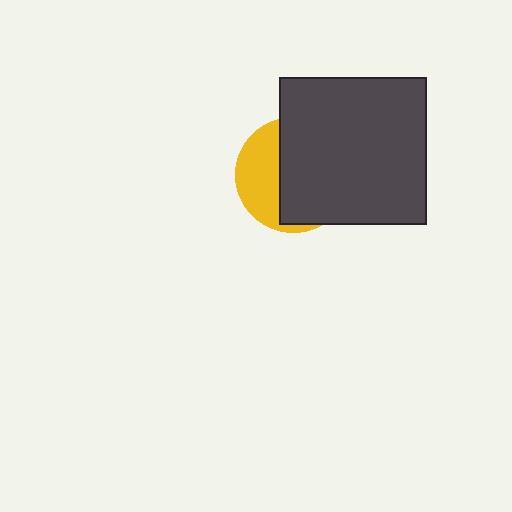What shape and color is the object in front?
The object in front is a dark gray square.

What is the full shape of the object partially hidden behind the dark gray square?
The partially hidden object is a yellow circle.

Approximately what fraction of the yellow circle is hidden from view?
Roughly 63% of the yellow circle is hidden behind the dark gray square.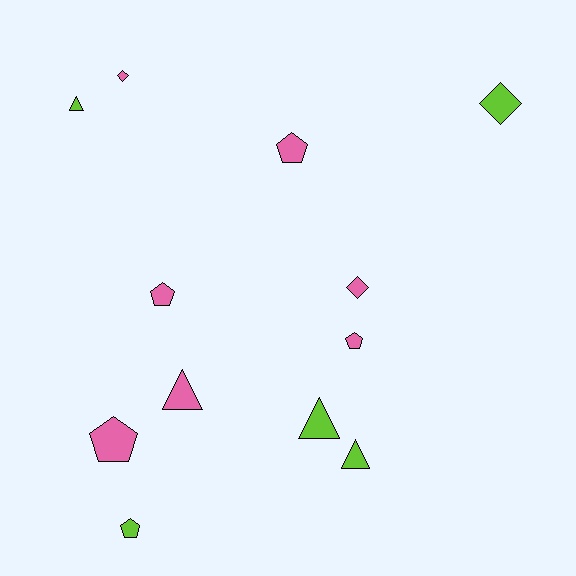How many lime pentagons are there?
There is 1 lime pentagon.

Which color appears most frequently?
Pink, with 7 objects.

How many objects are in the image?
There are 12 objects.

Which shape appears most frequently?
Pentagon, with 5 objects.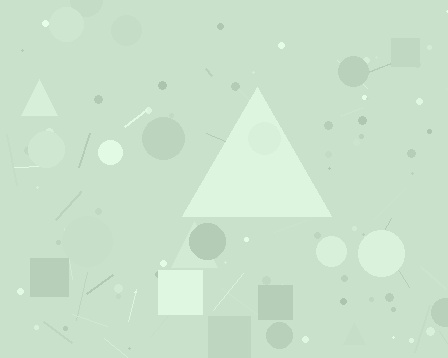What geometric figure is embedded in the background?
A triangle is embedded in the background.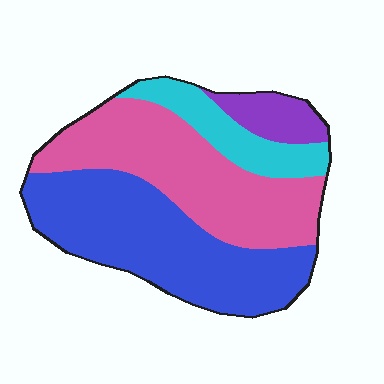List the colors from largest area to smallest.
From largest to smallest: blue, pink, cyan, purple.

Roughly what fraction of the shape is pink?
Pink takes up about three eighths (3/8) of the shape.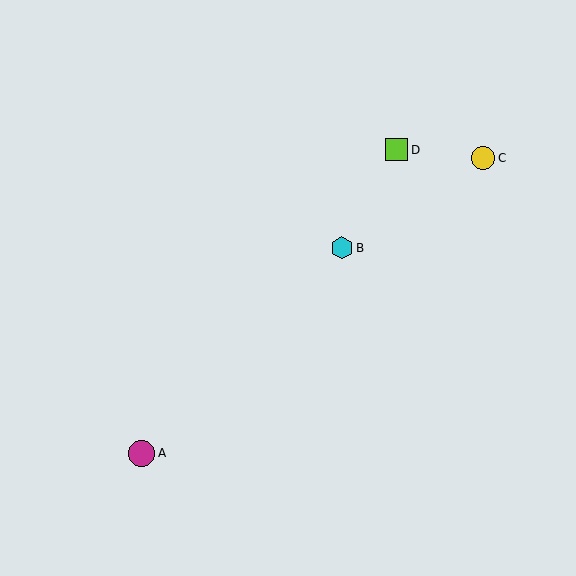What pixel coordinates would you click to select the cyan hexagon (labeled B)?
Click at (342, 248) to select the cyan hexagon B.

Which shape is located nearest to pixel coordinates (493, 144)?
The yellow circle (labeled C) at (483, 158) is nearest to that location.